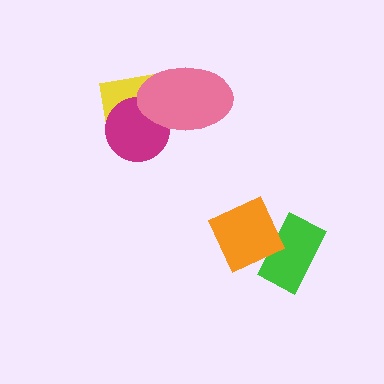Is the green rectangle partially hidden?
Yes, it is partially covered by another shape.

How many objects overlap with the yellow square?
2 objects overlap with the yellow square.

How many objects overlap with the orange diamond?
1 object overlaps with the orange diamond.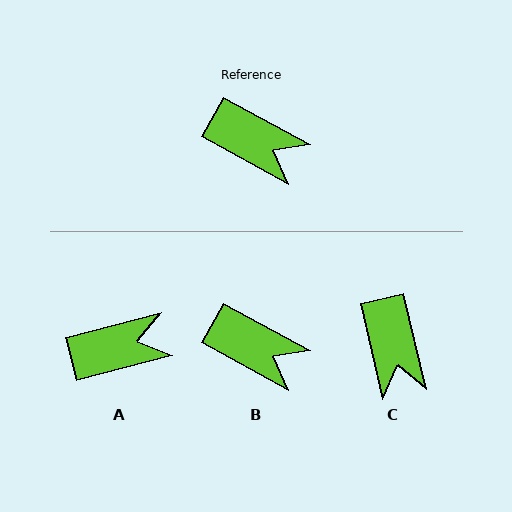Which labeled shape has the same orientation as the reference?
B.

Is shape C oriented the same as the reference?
No, it is off by about 48 degrees.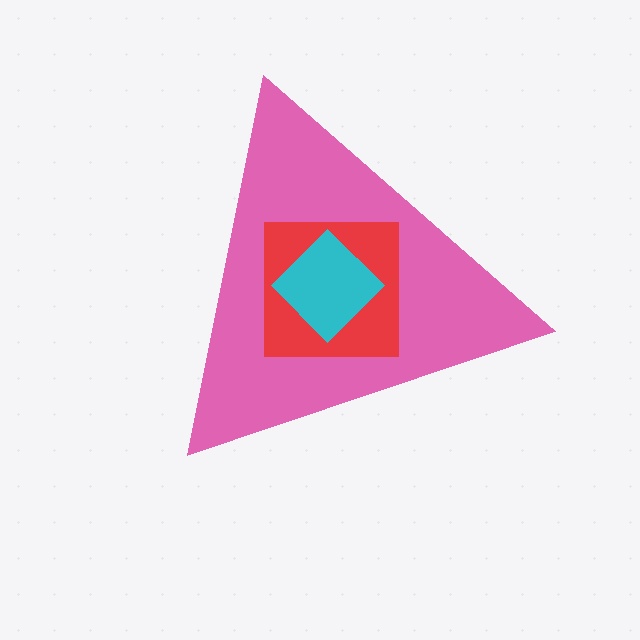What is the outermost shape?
The pink triangle.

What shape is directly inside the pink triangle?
The red square.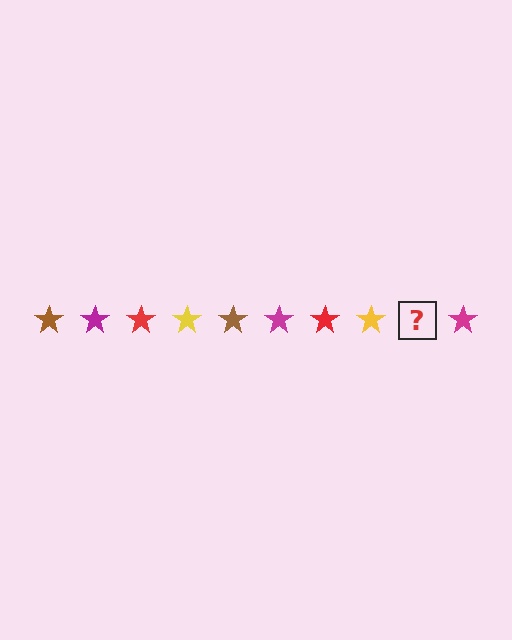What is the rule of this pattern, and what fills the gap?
The rule is that the pattern cycles through brown, magenta, red, yellow stars. The gap should be filled with a brown star.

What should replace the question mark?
The question mark should be replaced with a brown star.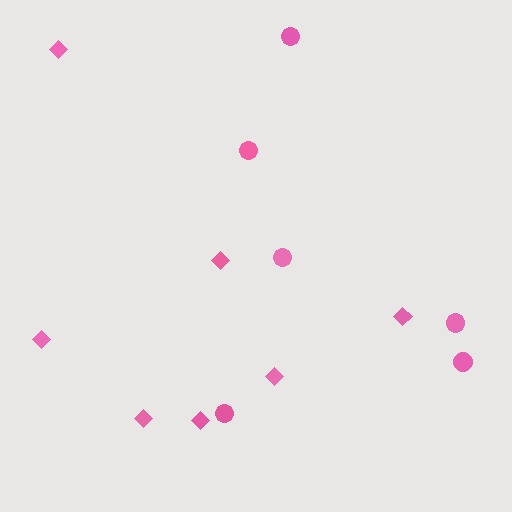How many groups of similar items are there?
There are 2 groups: one group of circles (6) and one group of diamonds (7).